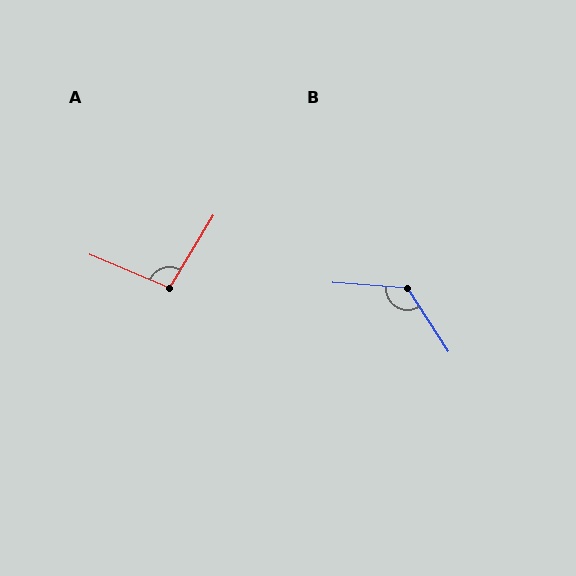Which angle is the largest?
B, at approximately 127 degrees.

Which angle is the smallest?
A, at approximately 98 degrees.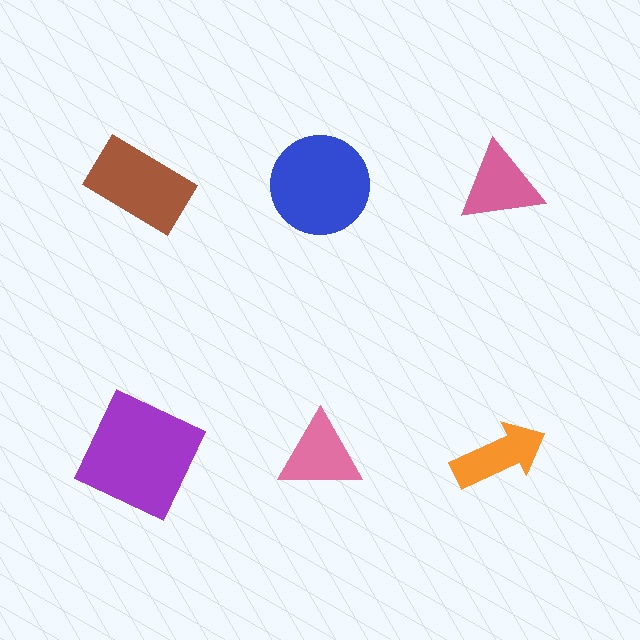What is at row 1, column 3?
A pink triangle.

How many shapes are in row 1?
3 shapes.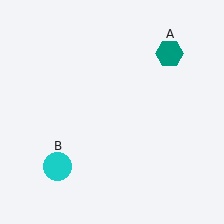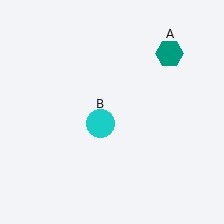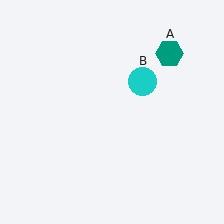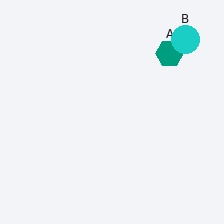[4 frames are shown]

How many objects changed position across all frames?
1 object changed position: cyan circle (object B).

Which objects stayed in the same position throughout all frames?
Teal hexagon (object A) remained stationary.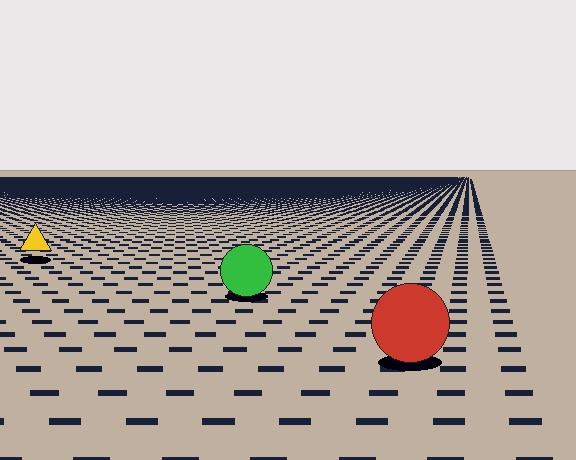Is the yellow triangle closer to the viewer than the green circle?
No. The green circle is closer — you can tell from the texture gradient: the ground texture is coarser near it.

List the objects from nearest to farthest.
From nearest to farthest: the red circle, the green circle, the yellow triangle.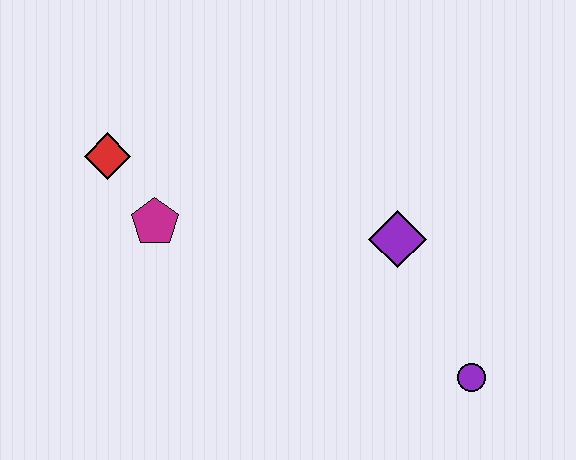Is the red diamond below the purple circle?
No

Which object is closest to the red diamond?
The magenta pentagon is closest to the red diamond.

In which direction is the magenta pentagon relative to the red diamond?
The magenta pentagon is below the red diamond.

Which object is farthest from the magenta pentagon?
The purple circle is farthest from the magenta pentagon.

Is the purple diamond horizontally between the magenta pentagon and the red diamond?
No